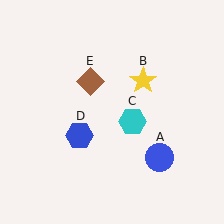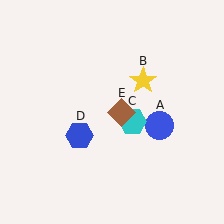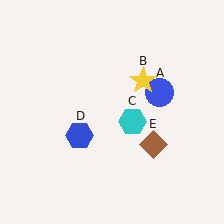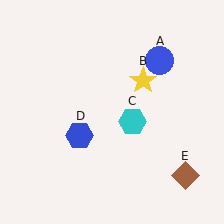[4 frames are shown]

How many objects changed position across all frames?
2 objects changed position: blue circle (object A), brown diamond (object E).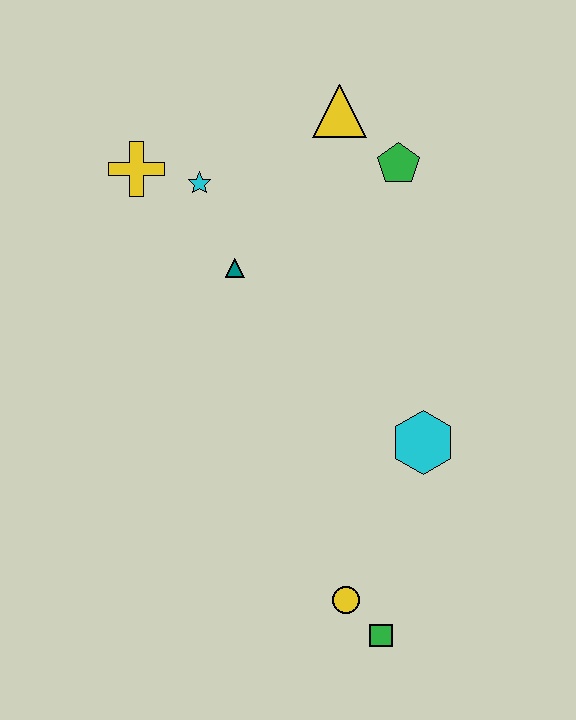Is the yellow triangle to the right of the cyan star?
Yes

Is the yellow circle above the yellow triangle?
No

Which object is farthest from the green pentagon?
The green square is farthest from the green pentagon.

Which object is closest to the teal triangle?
The cyan star is closest to the teal triangle.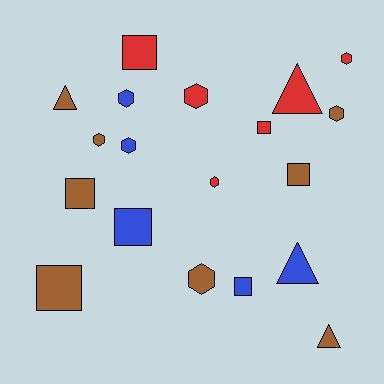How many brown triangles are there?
There are 2 brown triangles.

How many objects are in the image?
There are 19 objects.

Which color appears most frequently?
Brown, with 8 objects.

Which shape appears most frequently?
Hexagon, with 8 objects.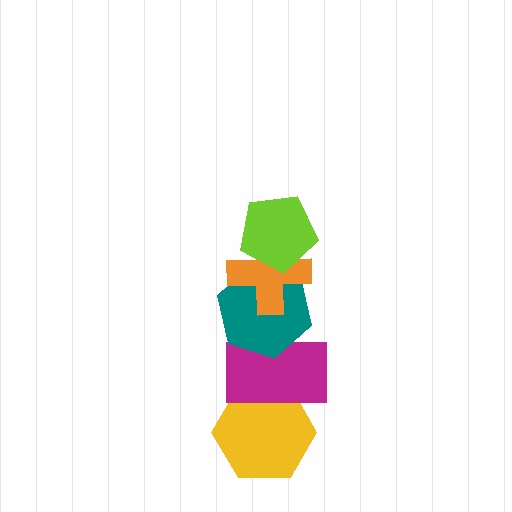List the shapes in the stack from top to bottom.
From top to bottom: the lime pentagon, the orange cross, the teal hexagon, the magenta rectangle, the yellow hexagon.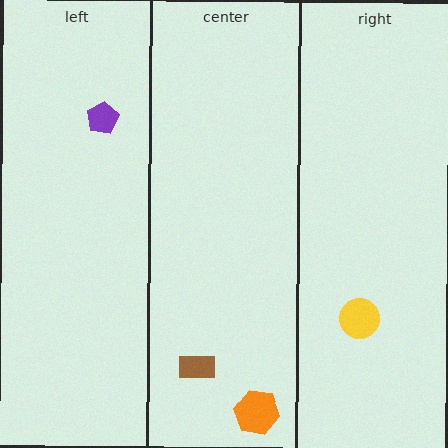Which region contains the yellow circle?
The right region.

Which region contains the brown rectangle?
The center region.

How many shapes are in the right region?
1.